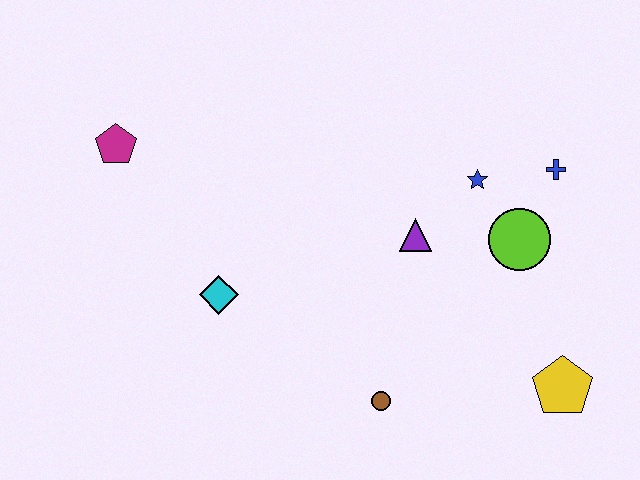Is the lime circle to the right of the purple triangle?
Yes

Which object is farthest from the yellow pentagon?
The magenta pentagon is farthest from the yellow pentagon.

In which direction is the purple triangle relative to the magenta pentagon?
The purple triangle is to the right of the magenta pentagon.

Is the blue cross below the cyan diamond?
No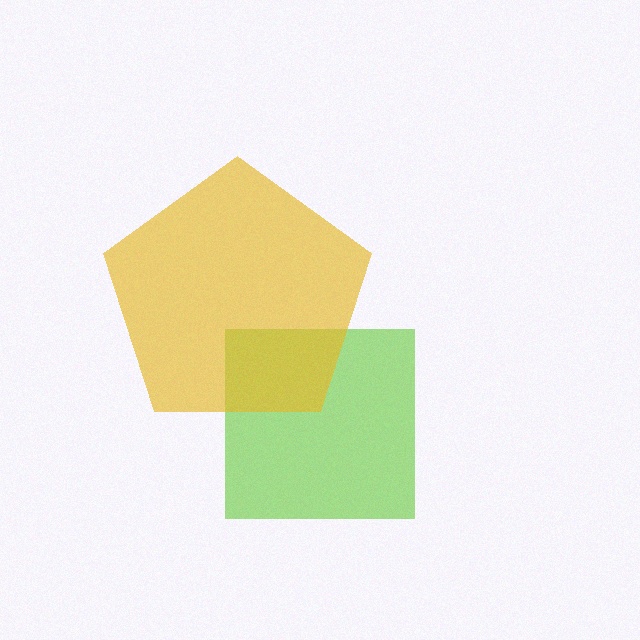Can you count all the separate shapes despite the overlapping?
Yes, there are 2 separate shapes.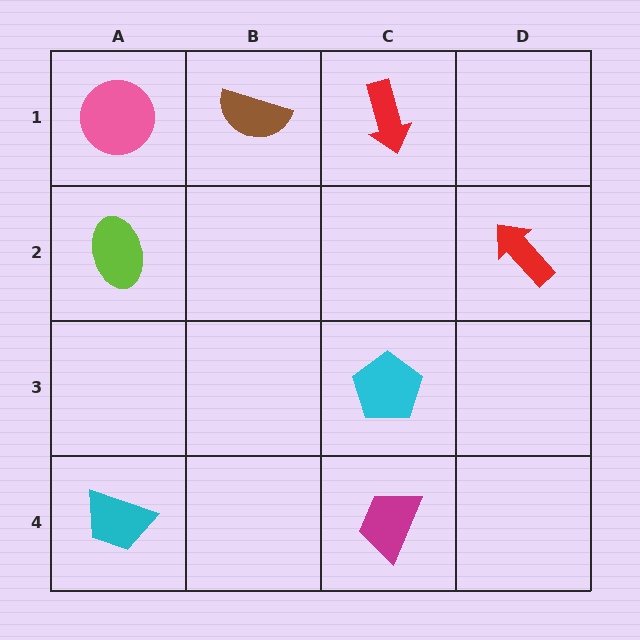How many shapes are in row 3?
1 shape.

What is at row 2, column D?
A red arrow.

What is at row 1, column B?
A brown semicircle.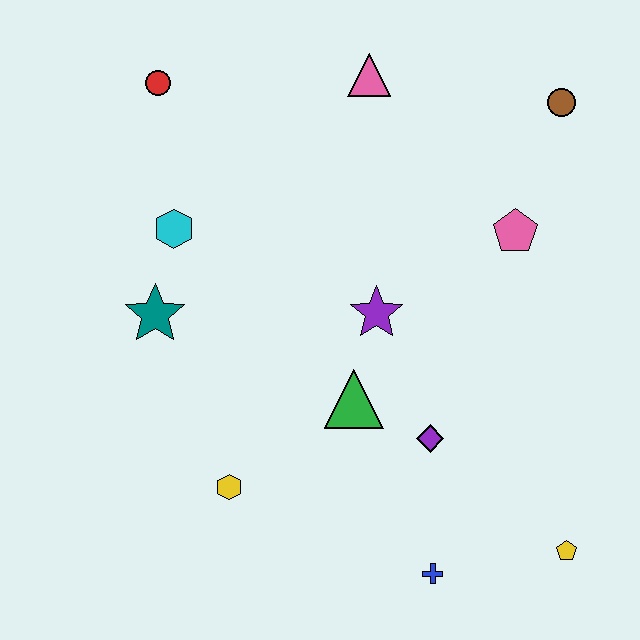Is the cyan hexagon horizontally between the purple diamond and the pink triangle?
No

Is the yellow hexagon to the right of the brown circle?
No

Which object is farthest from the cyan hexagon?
The yellow pentagon is farthest from the cyan hexagon.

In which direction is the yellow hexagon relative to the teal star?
The yellow hexagon is below the teal star.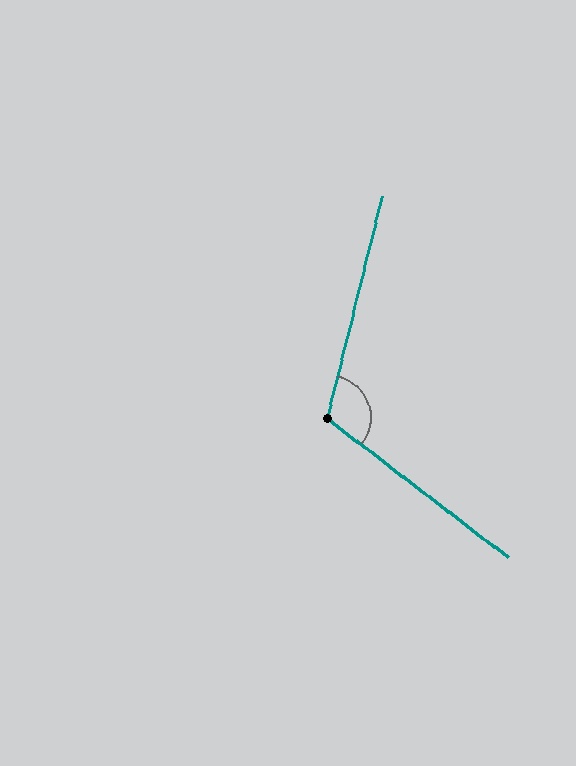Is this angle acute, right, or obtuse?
It is obtuse.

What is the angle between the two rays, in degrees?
Approximately 114 degrees.